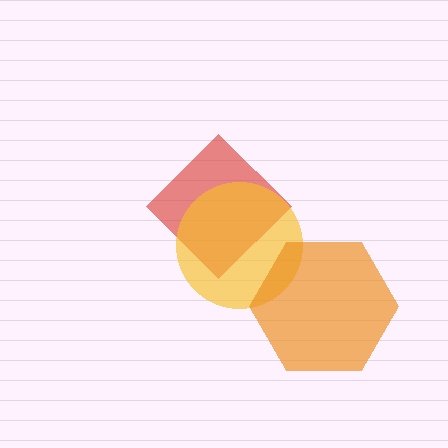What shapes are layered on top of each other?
The layered shapes are: a red diamond, a yellow circle, an orange hexagon.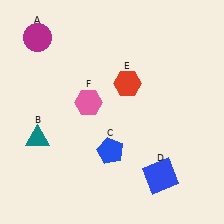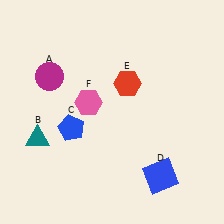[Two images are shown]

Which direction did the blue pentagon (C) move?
The blue pentagon (C) moved left.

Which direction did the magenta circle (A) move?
The magenta circle (A) moved down.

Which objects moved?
The objects that moved are: the magenta circle (A), the blue pentagon (C).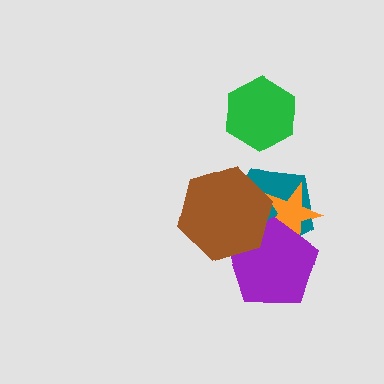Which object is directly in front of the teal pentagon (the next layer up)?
The orange star is directly in front of the teal pentagon.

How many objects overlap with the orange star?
3 objects overlap with the orange star.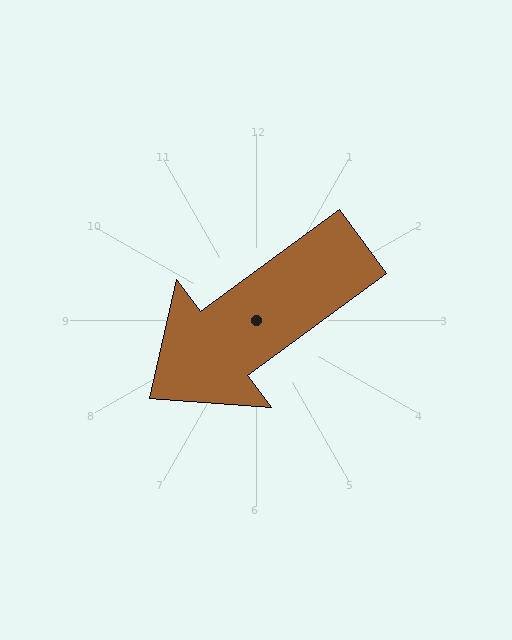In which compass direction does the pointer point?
Southwest.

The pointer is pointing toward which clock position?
Roughly 8 o'clock.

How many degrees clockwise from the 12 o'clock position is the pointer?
Approximately 234 degrees.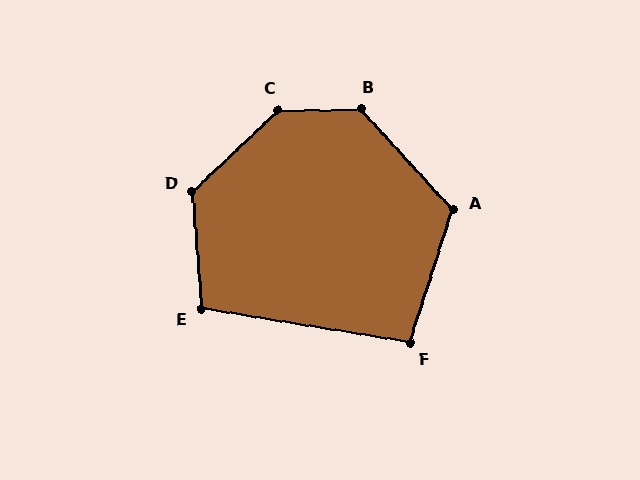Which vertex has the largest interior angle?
C, at approximately 137 degrees.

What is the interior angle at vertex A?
Approximately 119 degrees (obtuse).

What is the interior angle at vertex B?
Approximately 132 degrees (obtuse).